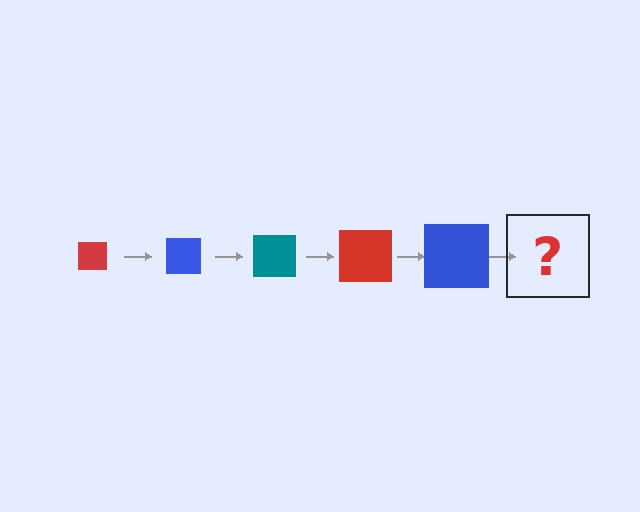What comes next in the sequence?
The next element should be a teal square, larger than the previous one.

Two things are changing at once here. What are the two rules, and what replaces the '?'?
The two rules are that the square grows larger each step and the color cycles through red, blue, and teal. The '?' should be a teal square, larger than the previous one.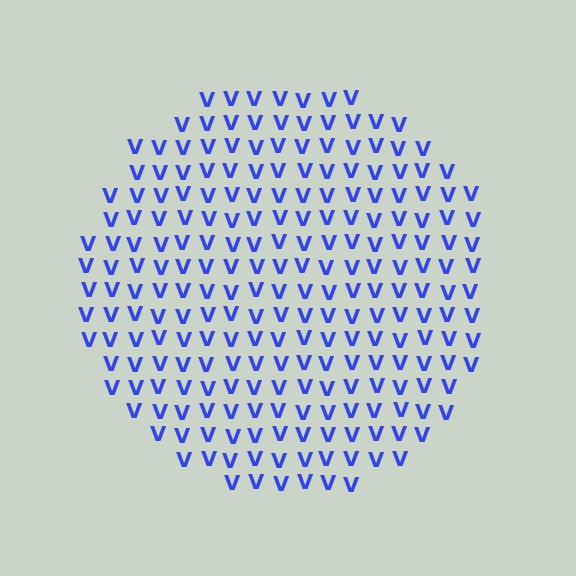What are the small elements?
The small elements are letter V's.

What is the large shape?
The large shape is a circle.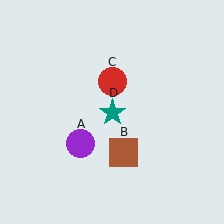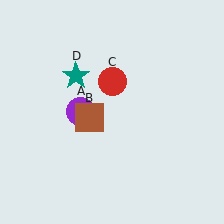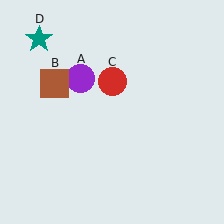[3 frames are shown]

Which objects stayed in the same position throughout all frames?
Red circle (object C) remained stationary.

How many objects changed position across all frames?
3 objects changed position: purple circle (object A), brown square (object B), teal star (object D).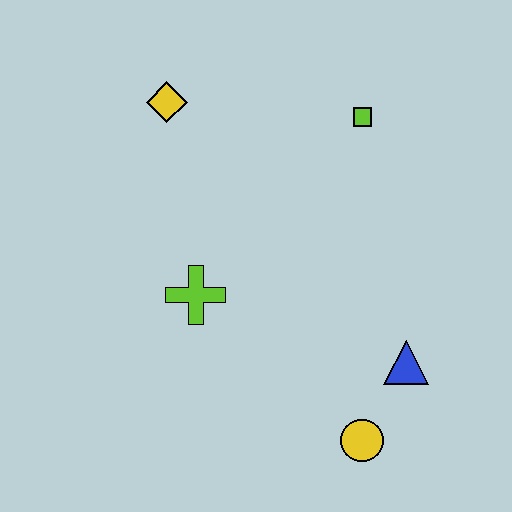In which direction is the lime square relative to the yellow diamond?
The lime square is to the right of the yellow diamond.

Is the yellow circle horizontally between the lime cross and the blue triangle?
Yes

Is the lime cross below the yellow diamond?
Yes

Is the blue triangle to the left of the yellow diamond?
No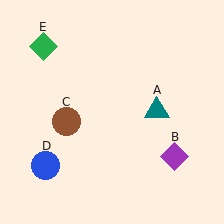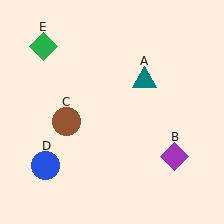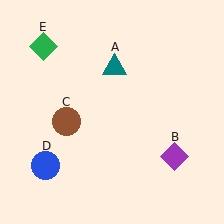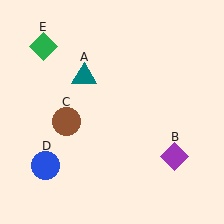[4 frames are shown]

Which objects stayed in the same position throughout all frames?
Purple diamond (object B) and brown circle (object C) and blue circle (object D) and green diamond (object E) remained stationary.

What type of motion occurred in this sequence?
The teal triangle (object A) rotated counterclockwise around the center of the scene.